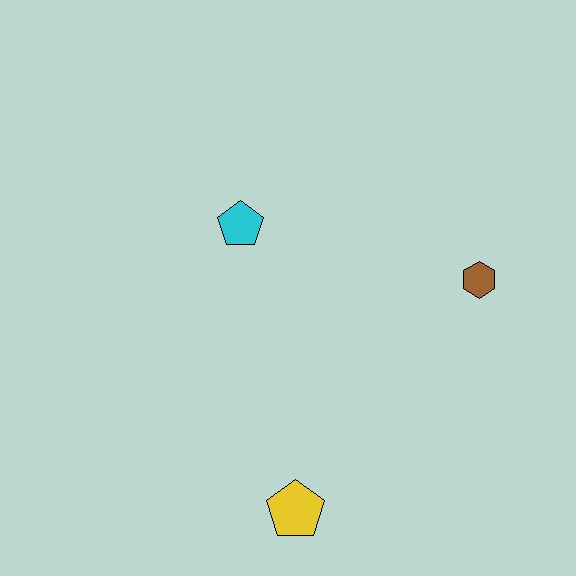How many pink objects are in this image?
There are no pink objects.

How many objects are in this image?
There are 3 objects.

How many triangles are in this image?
There are no triangles.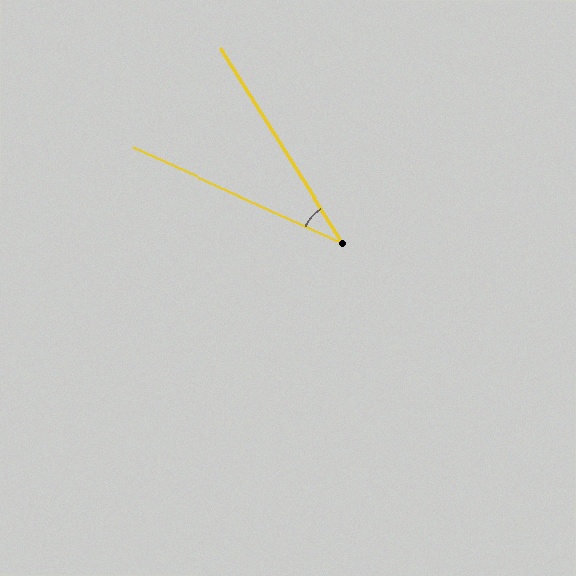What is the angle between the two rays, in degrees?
Approximately 33 degrees.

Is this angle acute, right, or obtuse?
It is acute.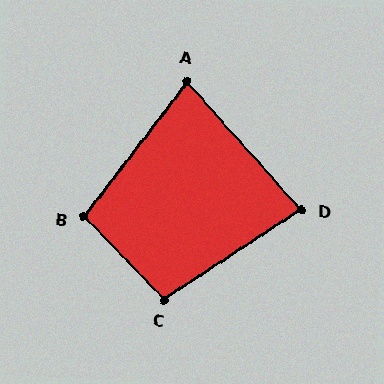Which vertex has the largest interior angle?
C, at approximately 101 degrees.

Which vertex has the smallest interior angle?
A, at approximately 79 degrees.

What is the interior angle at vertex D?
Approximately 81 degrees (acute).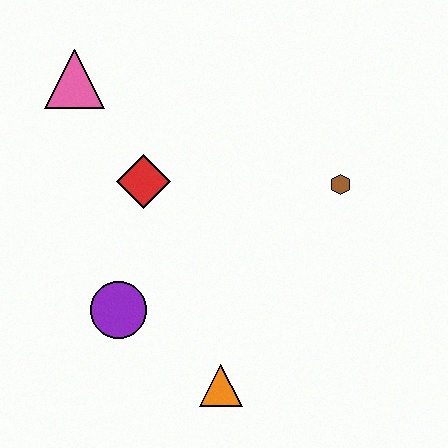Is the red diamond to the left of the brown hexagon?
Yes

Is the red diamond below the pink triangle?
Yes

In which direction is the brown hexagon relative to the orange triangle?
The brown hexagon is above the orange triangle.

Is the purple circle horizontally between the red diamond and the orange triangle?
No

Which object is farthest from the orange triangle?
The pink triangle is farthest from the orange triangle.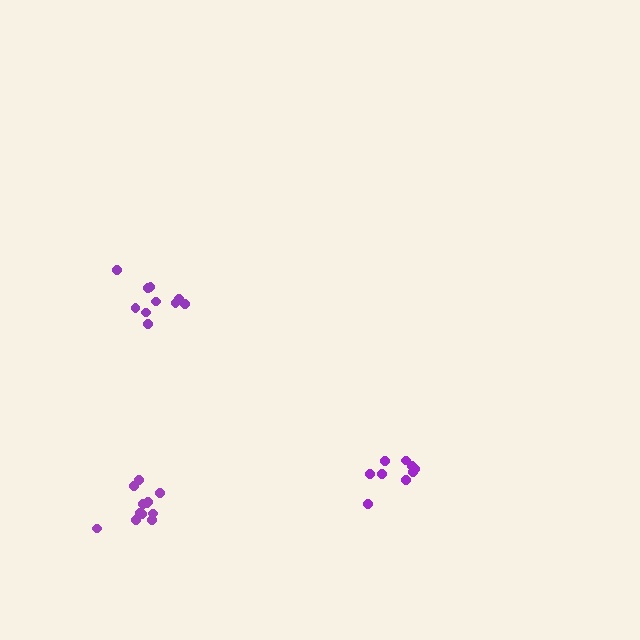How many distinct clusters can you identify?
There are 3 distinct clusters.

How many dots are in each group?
Group 1: 10 dots, Group 2: 9 dots, Group 3: 12 dots (31 total).